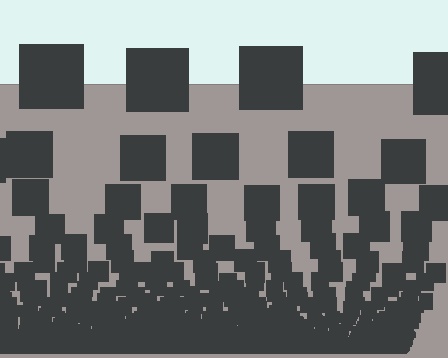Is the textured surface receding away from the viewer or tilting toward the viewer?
The surface appears to tilt toward the viewer. Texture elements get larger and sparser toward the top.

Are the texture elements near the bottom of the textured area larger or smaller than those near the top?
Smaller. The gradient is inverted — elements near the bottom are smaller and denser.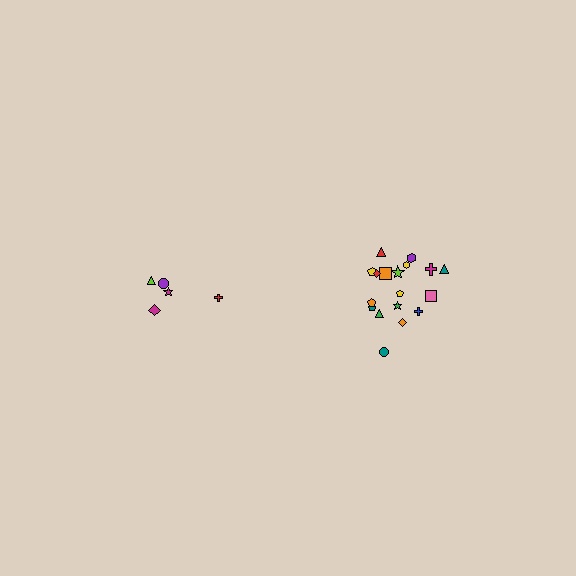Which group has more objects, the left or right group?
The right group.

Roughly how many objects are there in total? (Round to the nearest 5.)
Roughly 25 objects in total.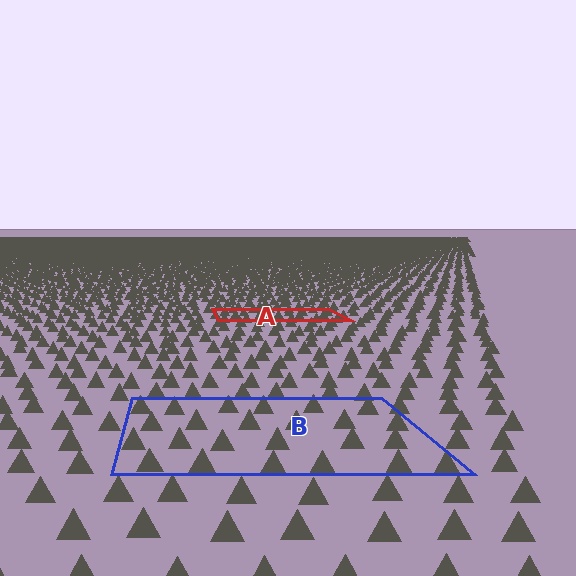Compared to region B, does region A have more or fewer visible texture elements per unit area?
Region A has more texture elements per unit area — they are packed more densely because it is farther away.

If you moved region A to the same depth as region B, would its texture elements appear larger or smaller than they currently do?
They would appear larger. At a closer depth, the same texture elements are projected at a bigger on-screen size.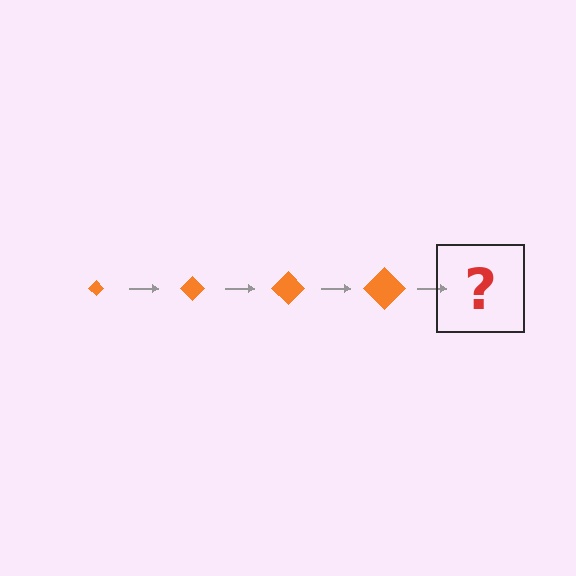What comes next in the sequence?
The next element should be an orange diamond, larger than the previous one.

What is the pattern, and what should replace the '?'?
The pattern is that the diamond gets progressively larger each step. The '?' should be an orange diamond, larger than the previous one.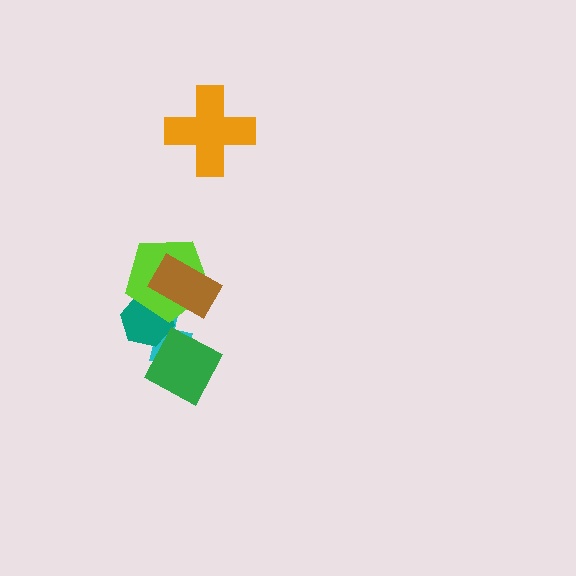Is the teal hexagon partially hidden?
Yes, it is partially covered by another shape.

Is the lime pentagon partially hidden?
Yes, it is partially covered by another shape.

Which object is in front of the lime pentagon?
The brown rectangle is in front of the lime pentagon.